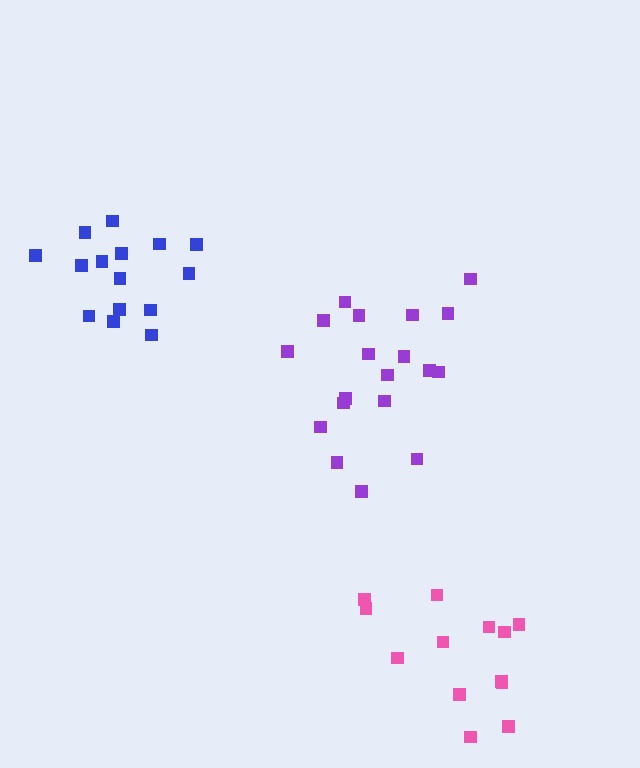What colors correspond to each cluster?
The clusters are colored: blue, purple, pink.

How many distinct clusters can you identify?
There are 3 distinct clusters.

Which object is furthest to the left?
The blue cluster is leftmost.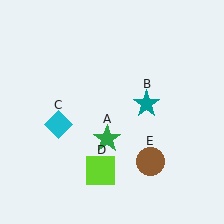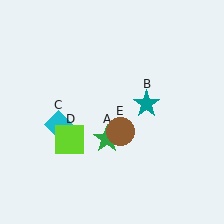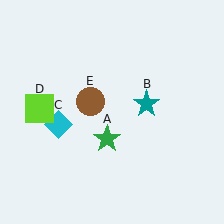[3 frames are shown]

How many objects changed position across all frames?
2 objects changed position: lime square (object D), brown circle (object E).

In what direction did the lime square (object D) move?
The lime square (object D) moved up and to the left.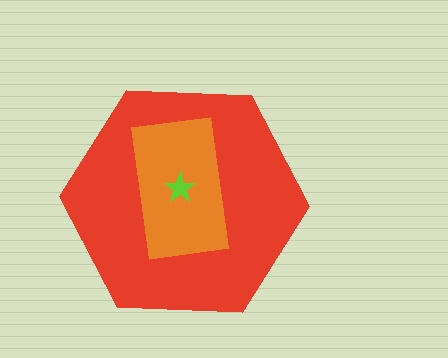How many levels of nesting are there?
3.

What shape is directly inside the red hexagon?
The orange rectangle.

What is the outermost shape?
The red hexagon.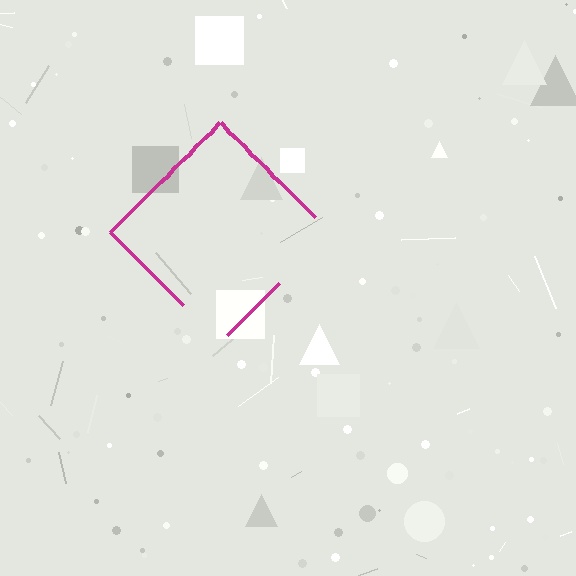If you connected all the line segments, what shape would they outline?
They would outline a diamond.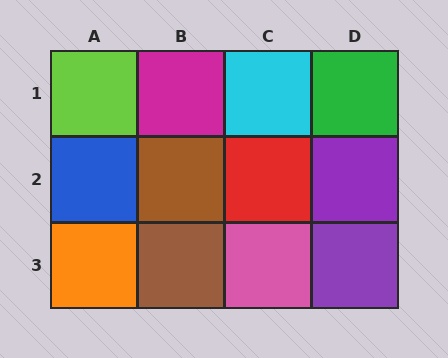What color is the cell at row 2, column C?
Red.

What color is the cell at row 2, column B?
Brown.